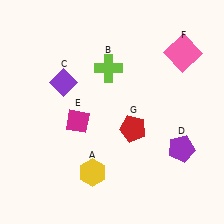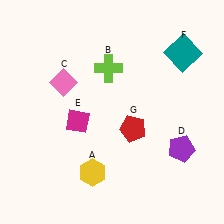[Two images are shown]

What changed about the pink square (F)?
In Image 1, F is pink. In Image 2, it changed to teal.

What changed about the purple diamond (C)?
In Image 1, C is purple. In Image 2, it changed to pink.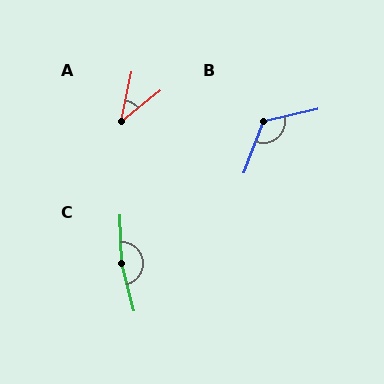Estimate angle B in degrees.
Approximately 124 degrees.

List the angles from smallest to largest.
A (40°), B (124°), C (167°).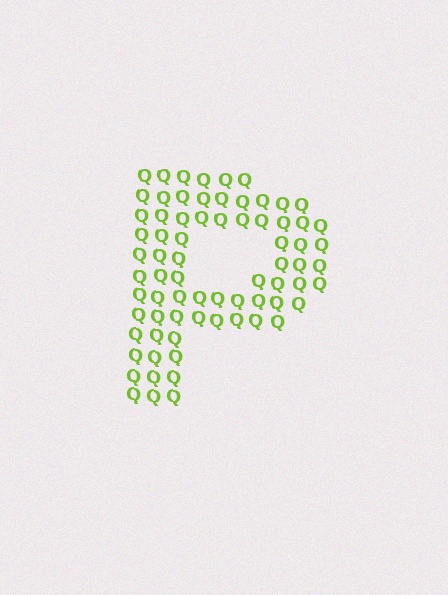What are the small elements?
The small elements are letter Q's.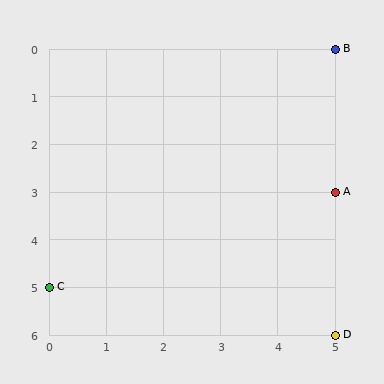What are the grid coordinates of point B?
Point B is at grid coordinates (5, 0).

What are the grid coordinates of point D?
Point D is at grid coordinates (5, 6).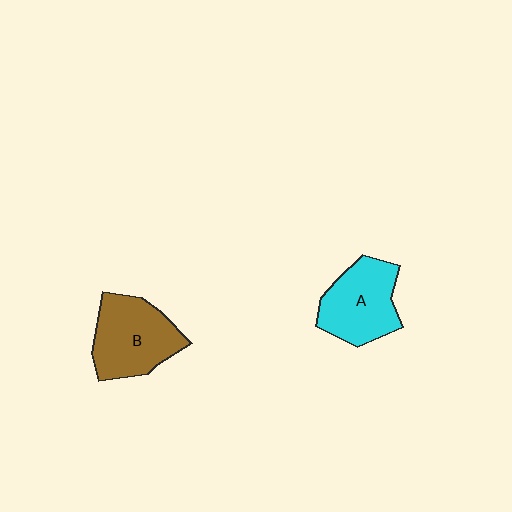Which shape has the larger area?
Shape B (brown).